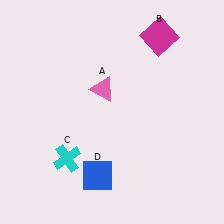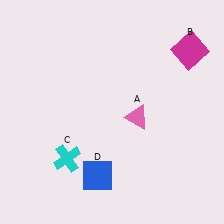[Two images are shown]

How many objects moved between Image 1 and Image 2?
2 objects moved between the two images.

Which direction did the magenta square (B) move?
The magenta square (B) moved right.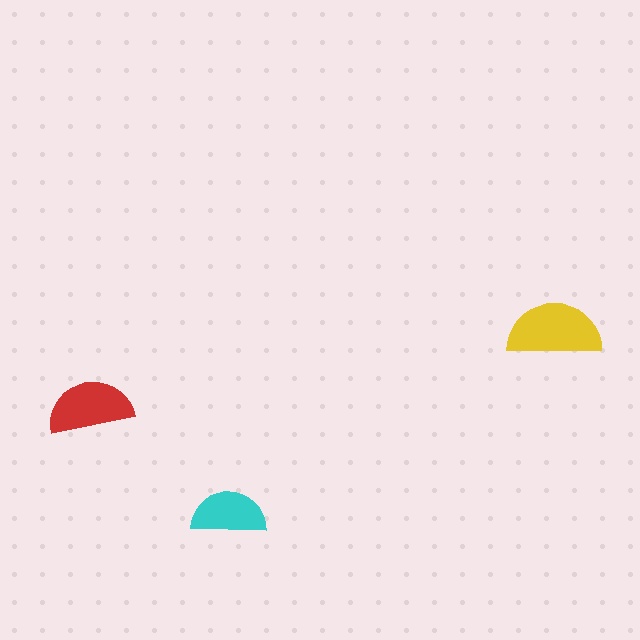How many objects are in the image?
There are 3 objects in the image.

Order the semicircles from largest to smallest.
the yellow one, the red one, the cyan one.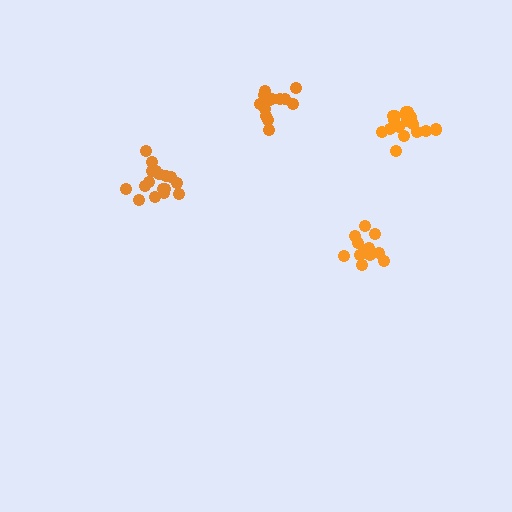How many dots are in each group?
Group 1: 13 dots, Group 2: 19 dots, Group 3: 17 dots, Group 4: 14 dots (63 total).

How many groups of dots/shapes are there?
There are 4 groups.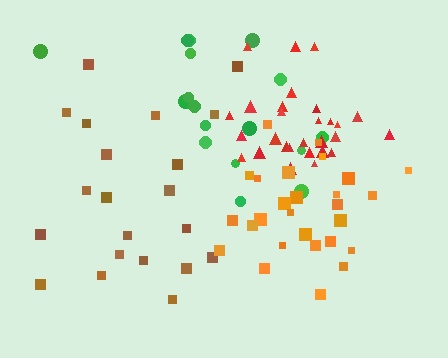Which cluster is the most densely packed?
Red.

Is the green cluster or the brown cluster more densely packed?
Brown.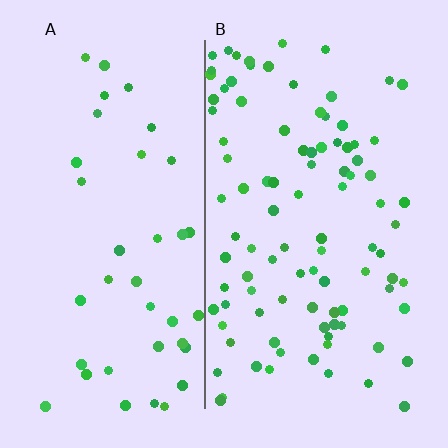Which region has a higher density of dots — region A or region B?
B (the right).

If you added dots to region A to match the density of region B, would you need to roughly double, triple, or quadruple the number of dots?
Approximately double.